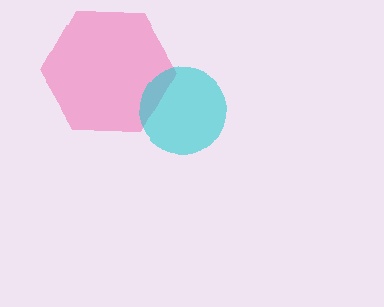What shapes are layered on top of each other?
The layered shapes are: a pink hexagon, a cyan circle.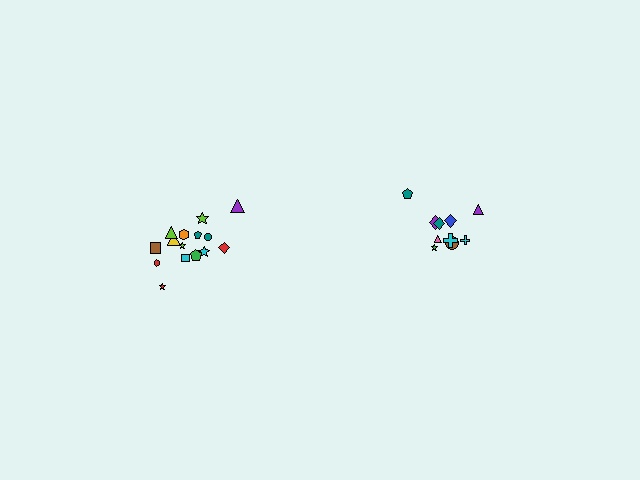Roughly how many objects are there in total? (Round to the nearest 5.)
Roughly 25 objects in total.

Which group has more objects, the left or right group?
The left group.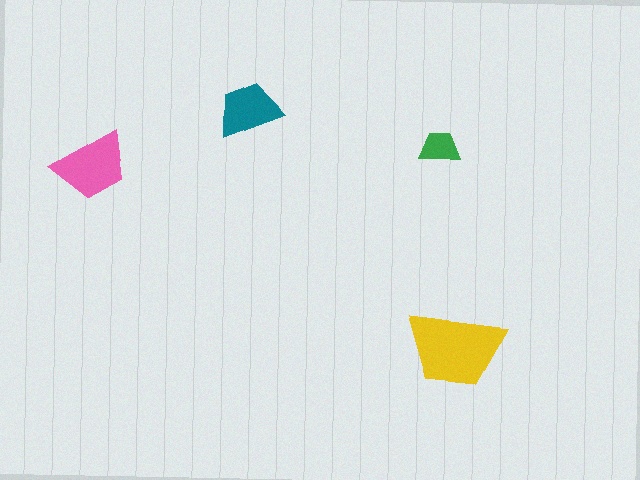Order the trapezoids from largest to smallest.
the yellow one, the pink one, the teal one, the green one.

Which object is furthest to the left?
The pink trapezoid is leftmost.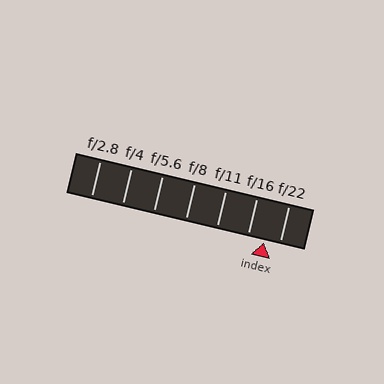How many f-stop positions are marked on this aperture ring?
There are 7 f-stop positions marked.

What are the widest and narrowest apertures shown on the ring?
The widest aperture shown is f/2.8 and the narrowest is f/22.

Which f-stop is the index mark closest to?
The index mark is closest to f/22.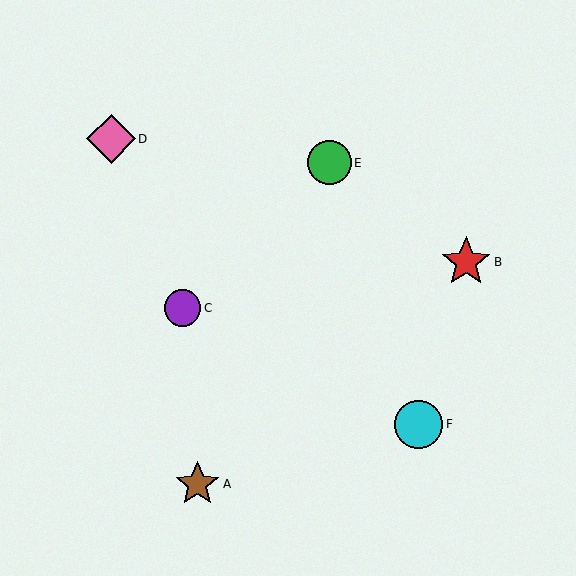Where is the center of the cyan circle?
The center of the cyan circle is at (419, 424).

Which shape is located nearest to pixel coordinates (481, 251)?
The red star (labeled B) at (466, 262) is nearest to that location.